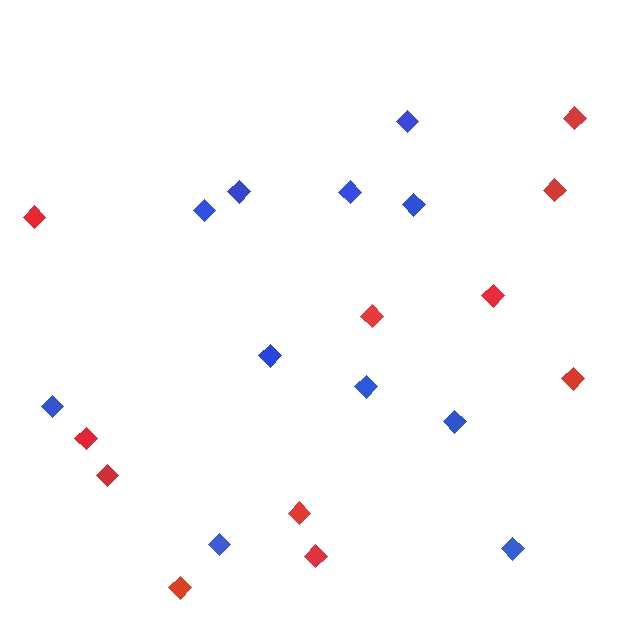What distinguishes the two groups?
There are 2 groups: one group of red diamonds (11) and one group of blue diamonds (11).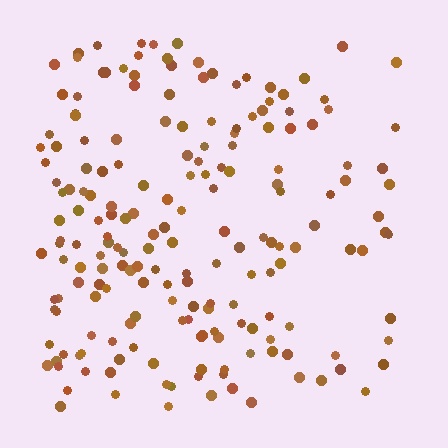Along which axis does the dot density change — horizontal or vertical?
Horizontal.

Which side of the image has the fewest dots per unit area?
The right.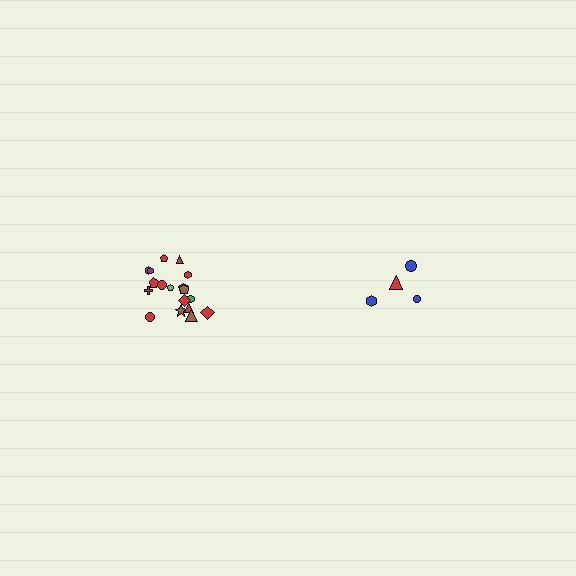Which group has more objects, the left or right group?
The left group.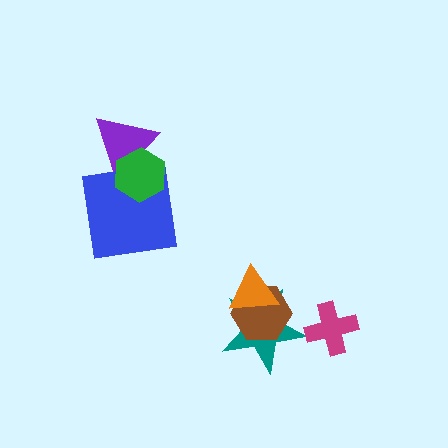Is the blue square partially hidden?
Yes, it is partially covered by another shape.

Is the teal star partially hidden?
Yes, it is partially covered by another shape.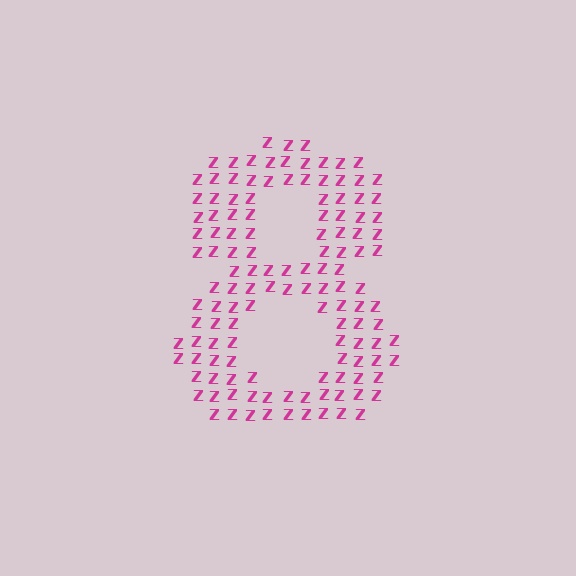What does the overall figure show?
The overall figure shows the digit 8.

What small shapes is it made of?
It is made of small letter Z's.